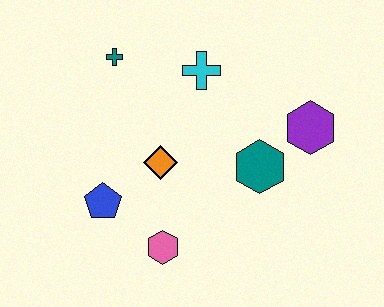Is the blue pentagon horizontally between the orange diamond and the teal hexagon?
No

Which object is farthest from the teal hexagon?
The teal cross is farthest from the teal hexagon.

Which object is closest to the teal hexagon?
The purple hexagon is closest to the teal hexagon.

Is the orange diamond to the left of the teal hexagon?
Yes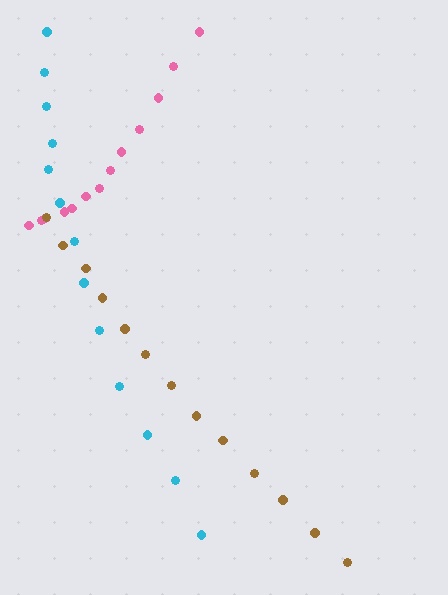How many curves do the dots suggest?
There are 3 distinct paths.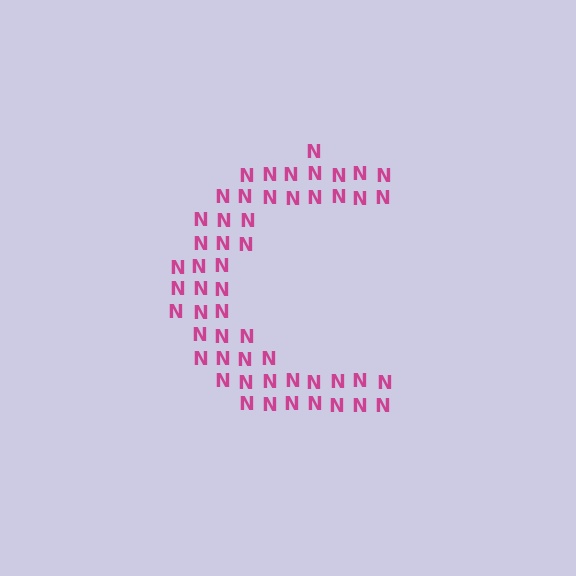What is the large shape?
The large shape is the letter C.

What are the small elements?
The small elements are letter N's.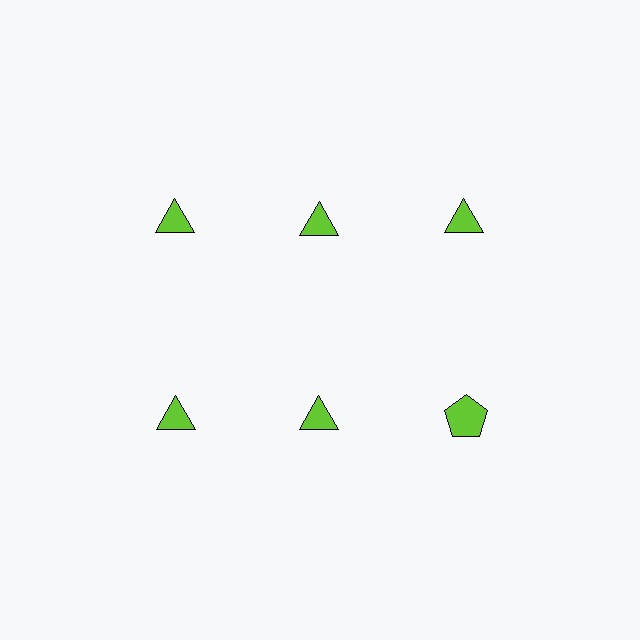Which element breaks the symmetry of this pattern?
The lime pentagon in the second row, center column breaks the symmetry. All other shapes are lime triangles.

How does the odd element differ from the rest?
It has a different shape: pentagon instead of triangle.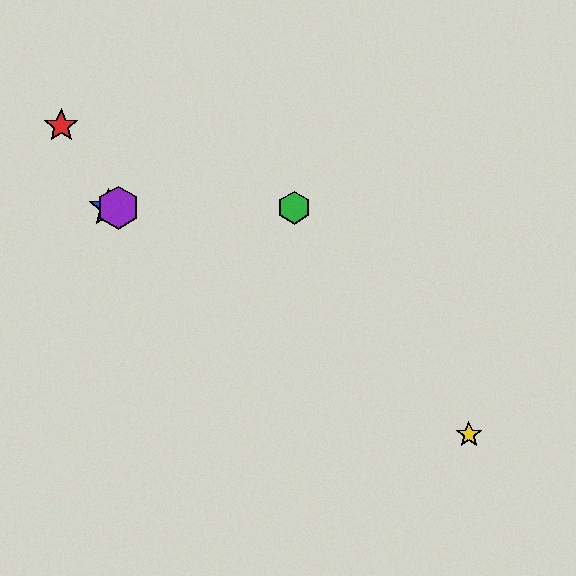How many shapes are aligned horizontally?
3 shapes (the blue star, the green hexagon, the purple hexagon) are aligned horizontally.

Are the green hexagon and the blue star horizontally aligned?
Yes, both are at y≈208.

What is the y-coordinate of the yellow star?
The yellow star is at y≈435.